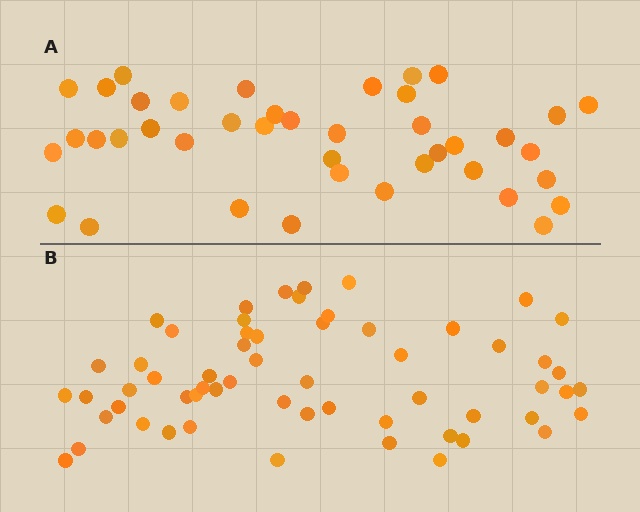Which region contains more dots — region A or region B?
Region B (the bottom region) has more dots.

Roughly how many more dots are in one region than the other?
Region B has approximately 20 more dots than region A.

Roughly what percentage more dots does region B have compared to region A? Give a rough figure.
About 45% more.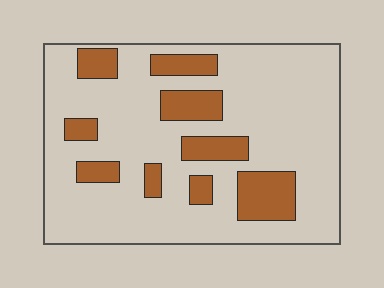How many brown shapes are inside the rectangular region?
9.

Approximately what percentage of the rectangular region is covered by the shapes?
Approximately 20%.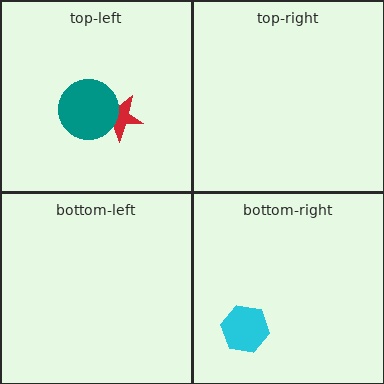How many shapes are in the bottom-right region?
1.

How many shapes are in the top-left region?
2.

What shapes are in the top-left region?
The red star, the teal circle.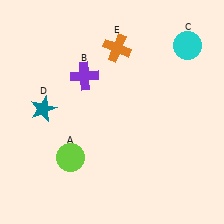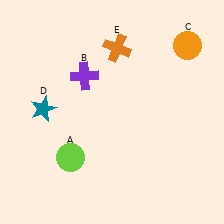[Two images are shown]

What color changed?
The circle (C) changed from cyan in Image 1 to orange in Image 2.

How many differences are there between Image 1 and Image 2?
There is 1 difference between the two images.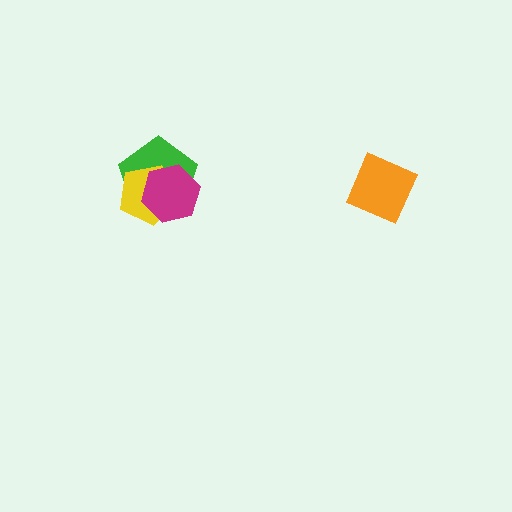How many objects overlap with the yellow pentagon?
2 objects overlap with the yellow pentagon.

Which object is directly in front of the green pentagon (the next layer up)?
The yellow pentagon is directly in front of the green pentagon.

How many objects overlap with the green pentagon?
2 objects overlap with the green pentagon.